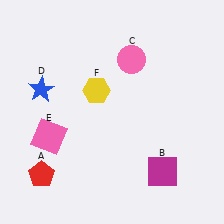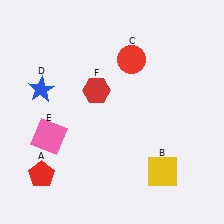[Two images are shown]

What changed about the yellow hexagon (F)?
In Image 1, F is yellow. In Image 2, it changed to red.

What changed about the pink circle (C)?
In Image 1, C is pink. In Image 2, it changed to red.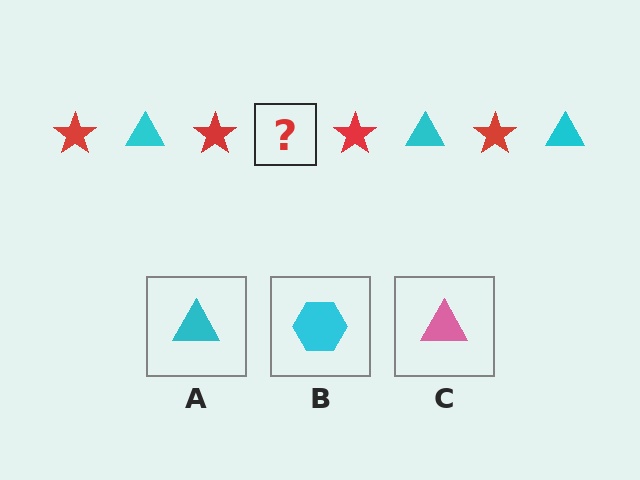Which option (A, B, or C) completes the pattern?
A.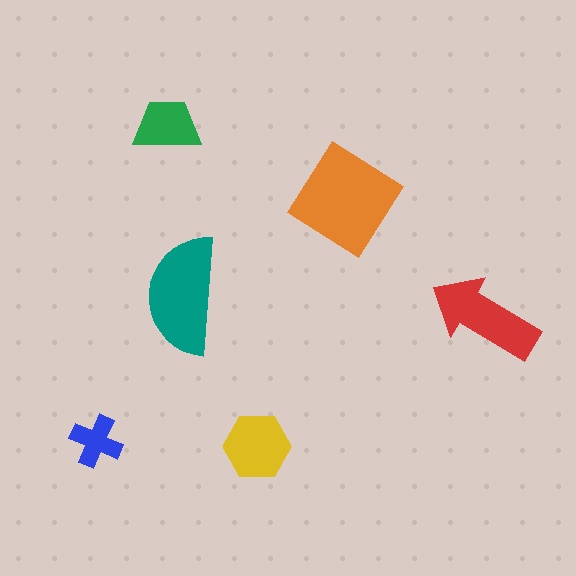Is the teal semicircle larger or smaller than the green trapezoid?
Larger.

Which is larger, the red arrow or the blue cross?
The red arrow.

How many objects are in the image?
There are 6 objects in the image.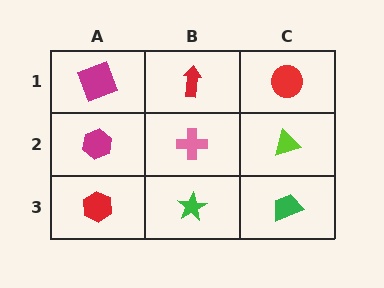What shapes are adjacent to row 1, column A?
A magenta hexagon (row 2, column A), a red arrow (row 1, column B).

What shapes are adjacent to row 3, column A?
A magenta hexagon (row 2, column A), a green star (row 3, column B).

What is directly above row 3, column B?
A pink cross.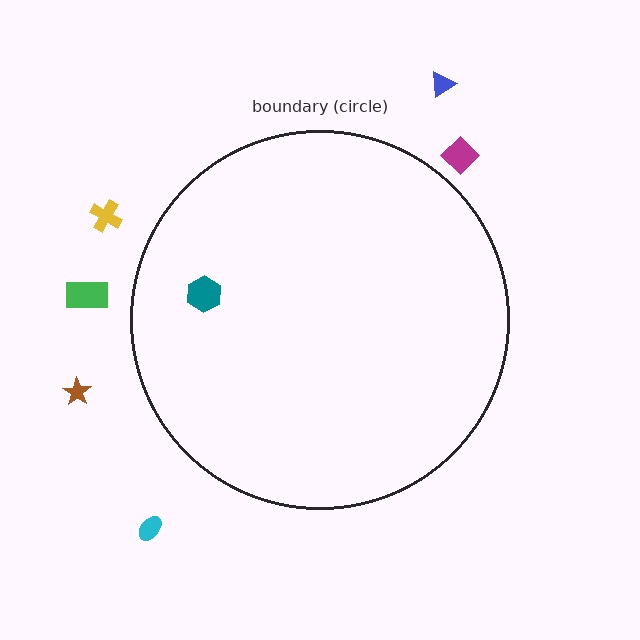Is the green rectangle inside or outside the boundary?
Outside.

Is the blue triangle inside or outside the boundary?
Outside.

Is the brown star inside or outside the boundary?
Outside.